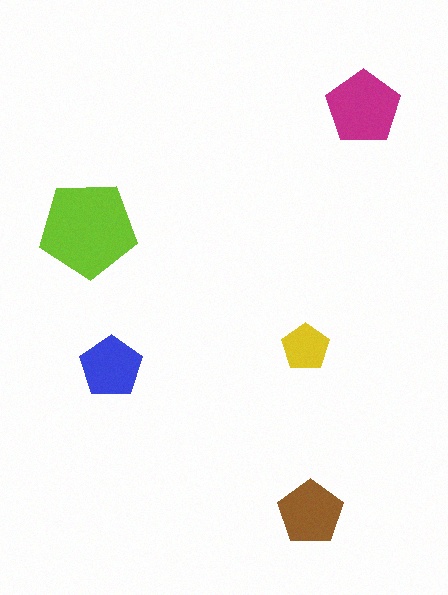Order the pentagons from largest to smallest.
the lime one, the magenta one, the brown one, the blue one, the yellow one.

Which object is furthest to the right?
The magenta pentagon is rightmost.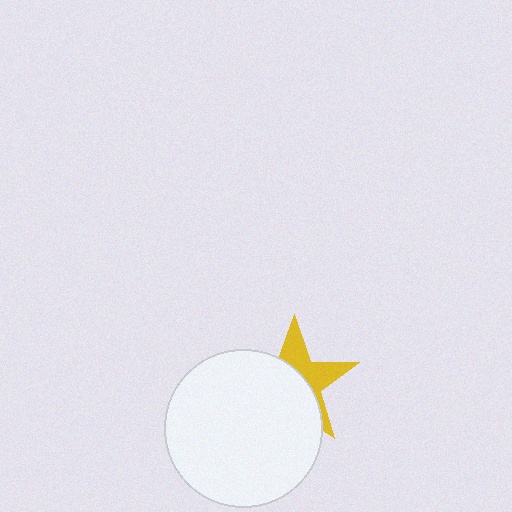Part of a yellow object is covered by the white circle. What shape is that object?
It is a star.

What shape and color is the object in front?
The object in front is a white circle.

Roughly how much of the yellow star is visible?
A small part of it is visible (roughly 39%).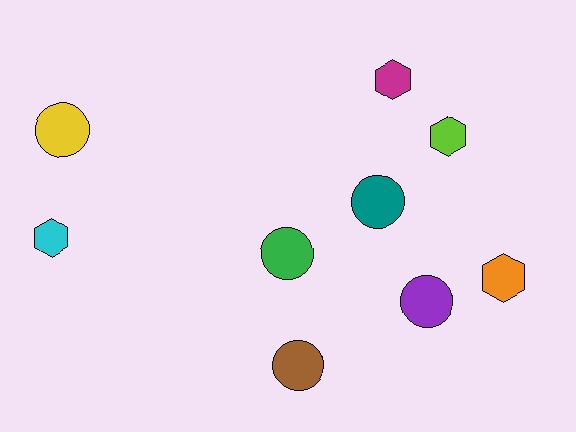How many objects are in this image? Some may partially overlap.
There are 9 objects.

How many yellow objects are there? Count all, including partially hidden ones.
There is 1 yellow object.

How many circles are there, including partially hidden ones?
There are 5 circles.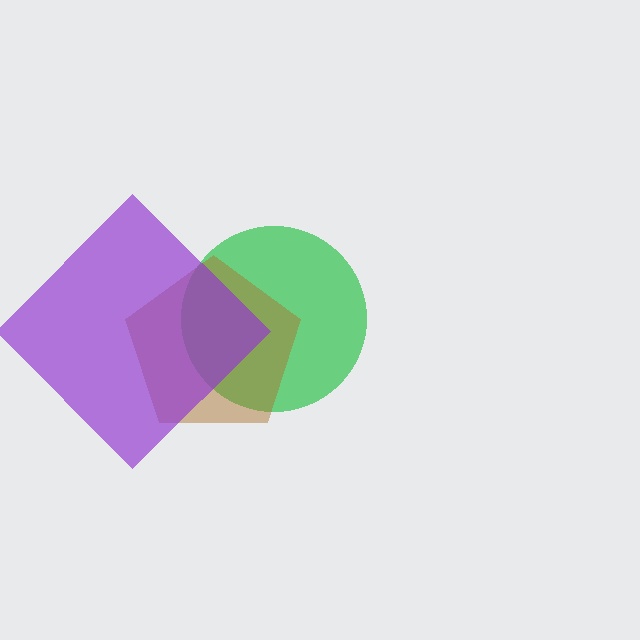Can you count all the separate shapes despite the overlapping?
Yes, there are 3 separate shapes.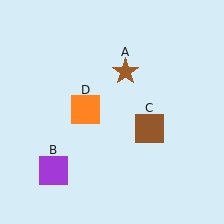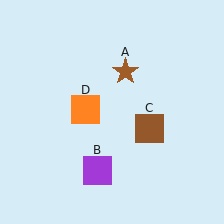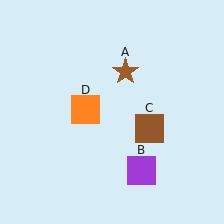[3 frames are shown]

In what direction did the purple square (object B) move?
The purple square (object B) moved right.